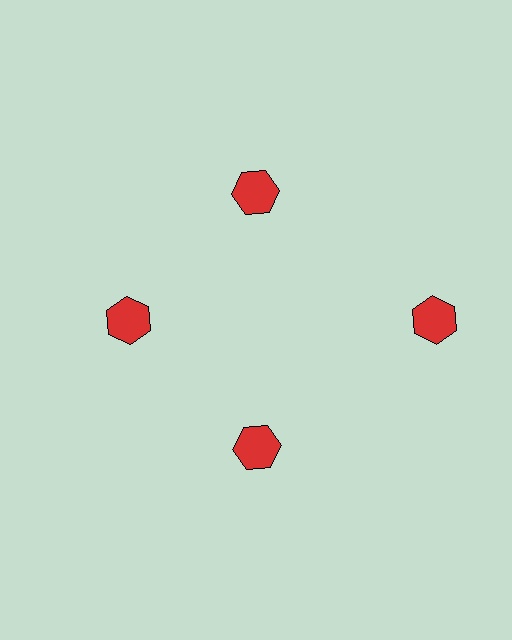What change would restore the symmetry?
The symmetry would be restored by moving it inward, back onto the ring so that all 4 hexagons sit at equal angles and equal distance from the center.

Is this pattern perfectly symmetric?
No. The 4 red hexagons are arranged in a ring, but one element near the 3 o'clock position is pushed outward from the center, breaking the 4-fold rotational symmetry.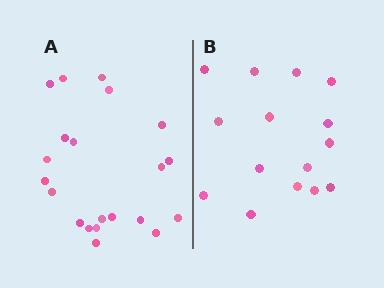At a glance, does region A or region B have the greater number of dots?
Region A (the left region) has more dots.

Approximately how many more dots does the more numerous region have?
Region A has about 6 more dots than region B.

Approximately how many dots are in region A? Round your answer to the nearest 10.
About 20 dots. (The exact count is 21, which rounds to 20.)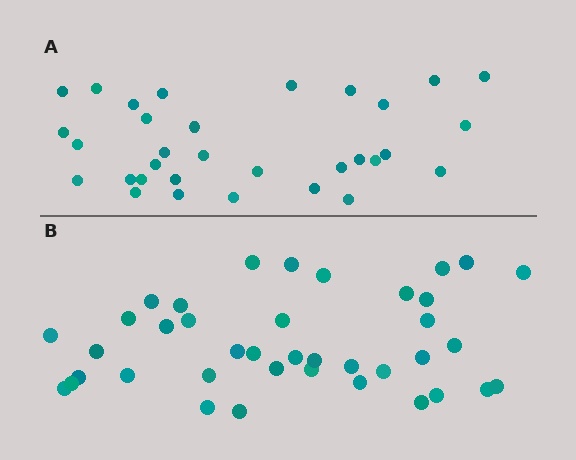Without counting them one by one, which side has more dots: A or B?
Region B (the bottom region) has more dots.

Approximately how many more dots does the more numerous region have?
Region B has roughly 8 or so more dots than region A.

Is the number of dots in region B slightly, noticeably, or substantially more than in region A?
Region B has only slightly more — the two regions are fairly close. The ratio is roughly 1.2 to 1.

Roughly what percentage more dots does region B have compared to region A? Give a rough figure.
About 20% more.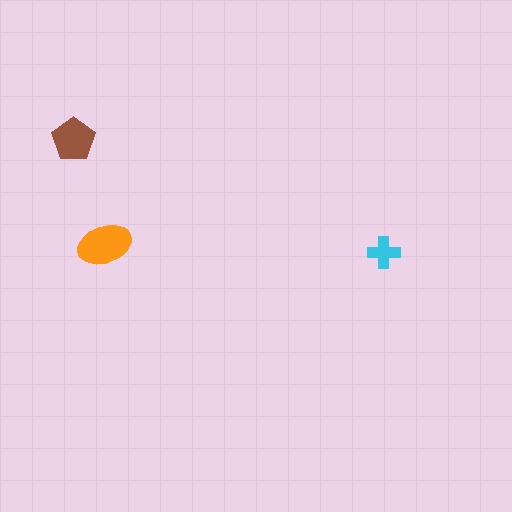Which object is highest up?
The brown pentagon is topmost.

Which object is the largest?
The orange ellipse.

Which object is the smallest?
The cyan cross.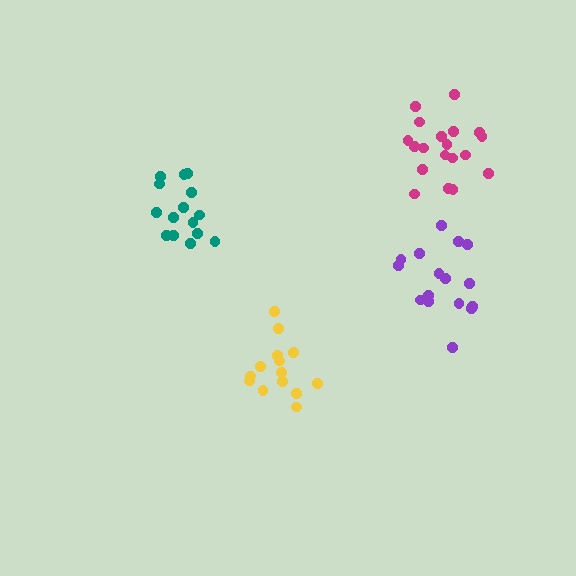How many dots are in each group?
Group 1: 15 dots, Group 2: 14 dots, Group 3: 16 dots, Group 4: 19 dots (64 total).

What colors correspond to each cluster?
The clusters are colored: teal, yellow, purple, magenta.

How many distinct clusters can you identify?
There are 4 distinct clusters.